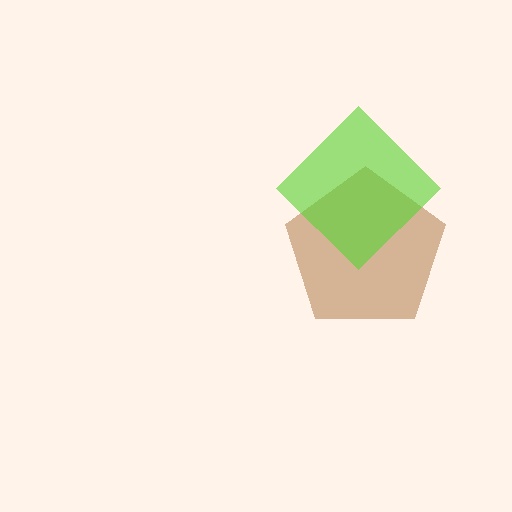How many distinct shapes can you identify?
There are 2 distinct shapes: a brown pentagon, a lime diamond.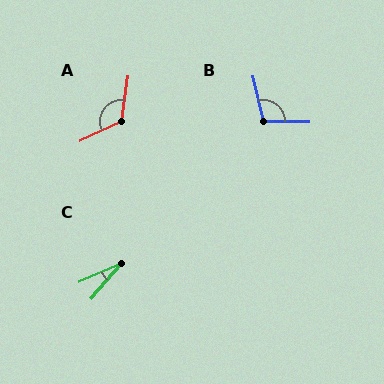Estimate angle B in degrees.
Approximately 104 degrees.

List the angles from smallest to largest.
C (25°), B (104°), A (123°).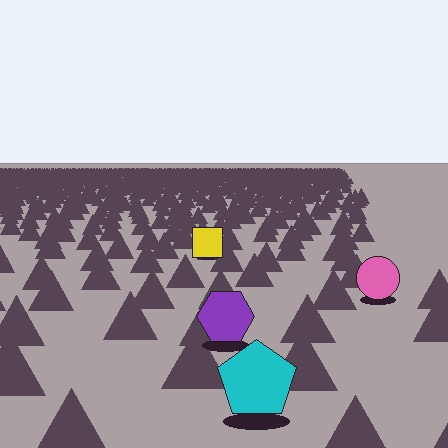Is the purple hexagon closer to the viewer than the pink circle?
Yes. The purple hexagon is closer — you can tell from the texture gradient: the ground texture is coarser near it.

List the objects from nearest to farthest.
From nearest to farthest: the cyan pentagon, the purple hexagon, the pink circle, the yellow square.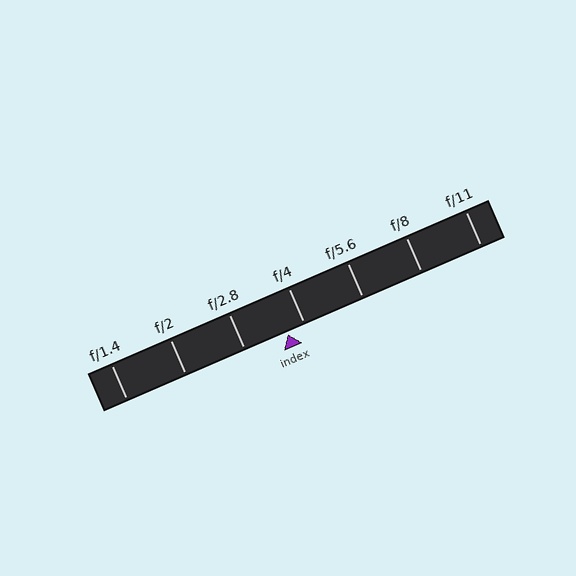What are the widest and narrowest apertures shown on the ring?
The widest aperture shown is f/1.4 and the narrowest is f/11.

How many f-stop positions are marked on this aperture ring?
There are 7 f-stop positions marked.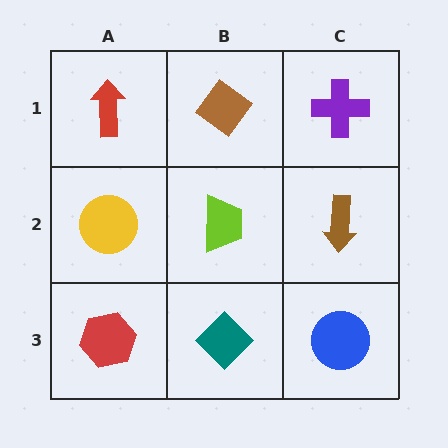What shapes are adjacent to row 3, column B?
A lime trapezoid (row 2, column B), a red hexagon (row 3, column A), a blue circle (row 3, column C).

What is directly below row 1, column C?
A brown arrow.